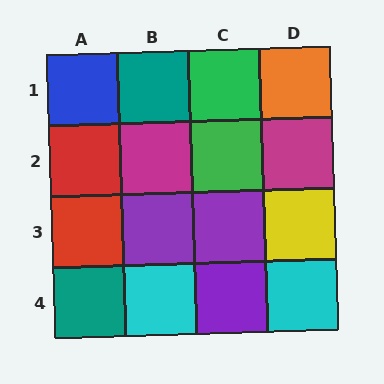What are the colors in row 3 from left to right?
Red, purple, purple, yellow.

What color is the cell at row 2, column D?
Magenta.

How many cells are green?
2 cells are green.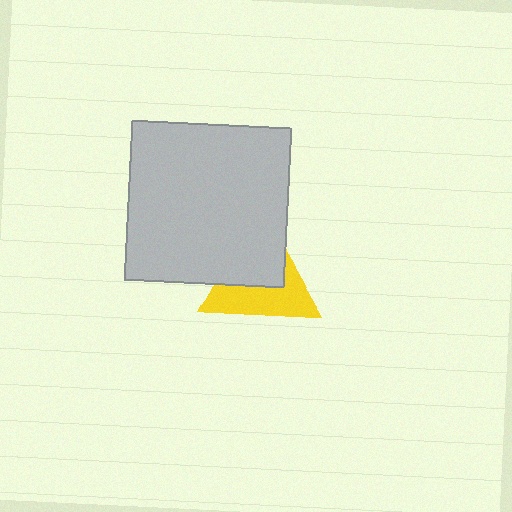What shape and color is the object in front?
The object in front is a light gray square.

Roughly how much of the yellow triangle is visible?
About half of it is visible (roughly 52%).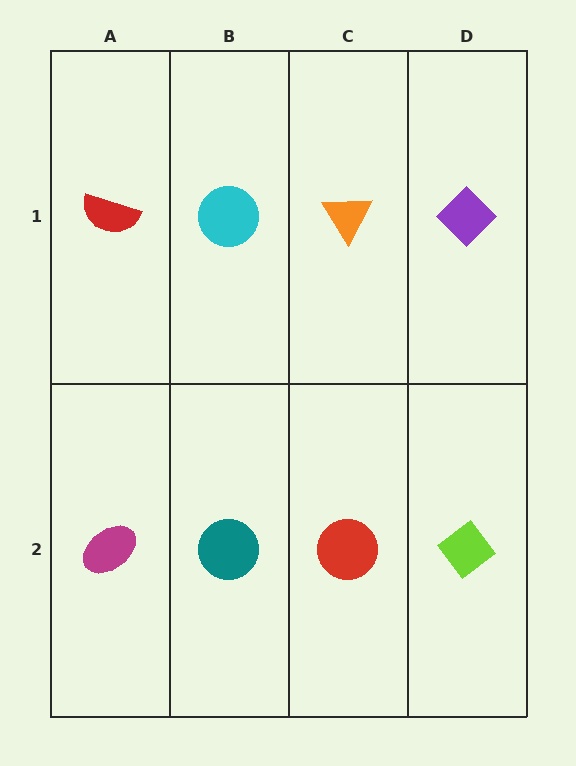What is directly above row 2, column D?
A purple diamond.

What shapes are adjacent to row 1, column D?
A lime diamond (row 2, column D), an orange triangle (row 1, column C).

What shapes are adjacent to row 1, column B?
A teal circle (row 2, column B), a red semicircle (row 1, column A), an orange triangle (row 1, column C).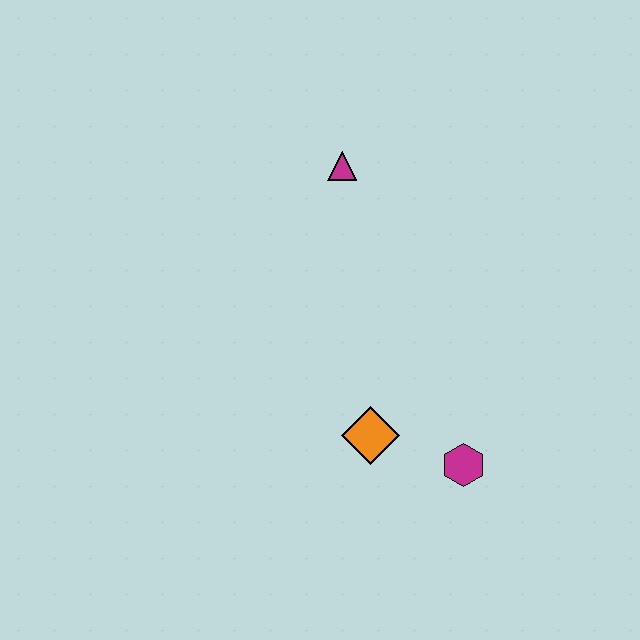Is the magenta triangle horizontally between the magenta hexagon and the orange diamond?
No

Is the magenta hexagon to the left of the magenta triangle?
No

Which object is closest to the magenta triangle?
The orange diamond is closest to the magenta triangle.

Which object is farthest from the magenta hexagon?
The magenta triangle is farthest from the magenta hexagon.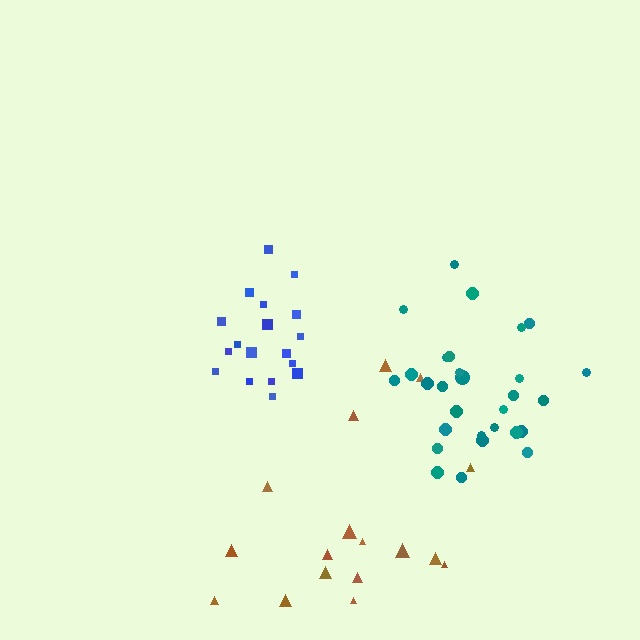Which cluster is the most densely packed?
Teal.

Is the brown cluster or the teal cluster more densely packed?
Teal.